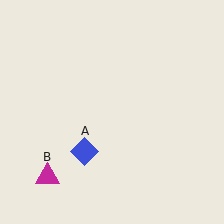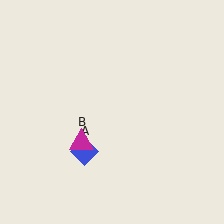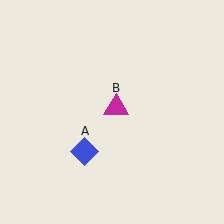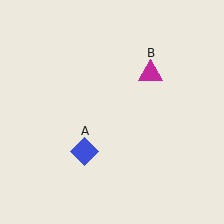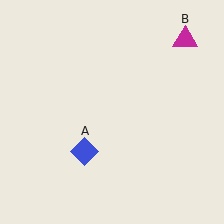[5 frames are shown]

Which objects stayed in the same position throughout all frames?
Blue diamond (object A) remained stationary.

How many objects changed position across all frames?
1 object changed position: magenta triangle (object B).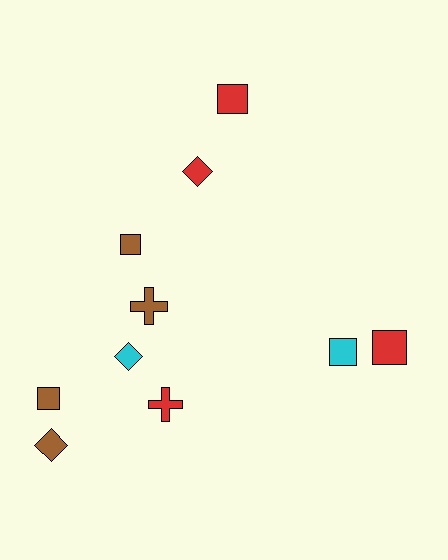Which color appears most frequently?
Brown, with 4 objects.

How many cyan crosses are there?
There are no cyan crosses.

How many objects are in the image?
There are 10 objects.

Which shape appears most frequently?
Square, with 5 objects.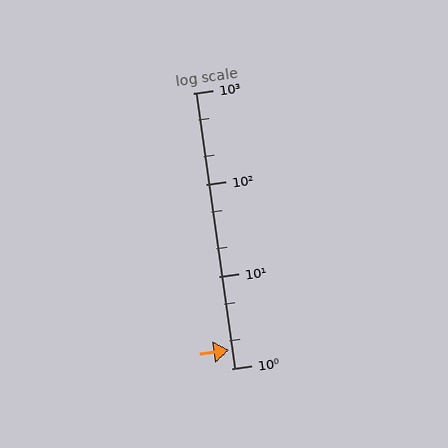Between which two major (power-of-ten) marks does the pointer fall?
The pointer is between 1 and 10.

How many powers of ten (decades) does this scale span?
The scale spans 3 decades, from 1 to 1000.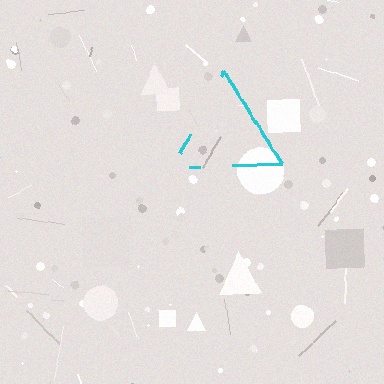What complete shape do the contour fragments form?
The contour fragments form a triangle.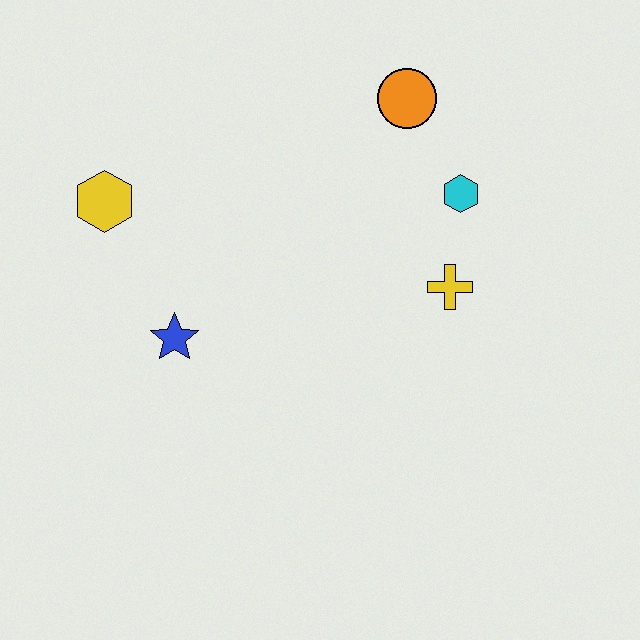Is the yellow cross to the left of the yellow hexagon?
No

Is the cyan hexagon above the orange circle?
No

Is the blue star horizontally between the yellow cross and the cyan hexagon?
No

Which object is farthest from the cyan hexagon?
The yellow hexagon is farthest from the cyan hexagon.